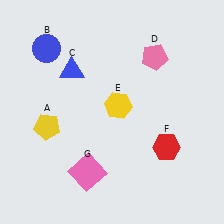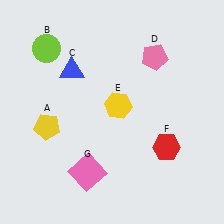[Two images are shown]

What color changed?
The circle (B) changed from blue in Image 1 to lime in Image 2.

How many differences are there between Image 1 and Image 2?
There is 1 difference between the two images.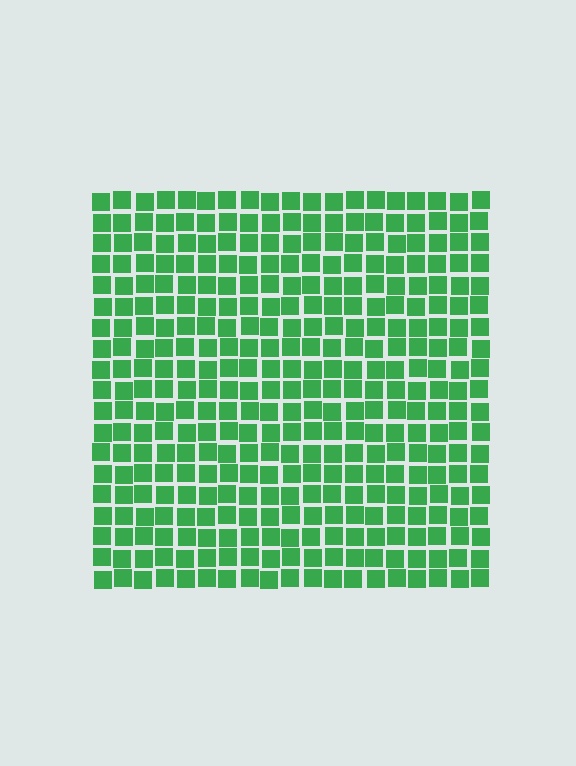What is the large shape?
The large shape is a square.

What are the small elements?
The small elements are squares.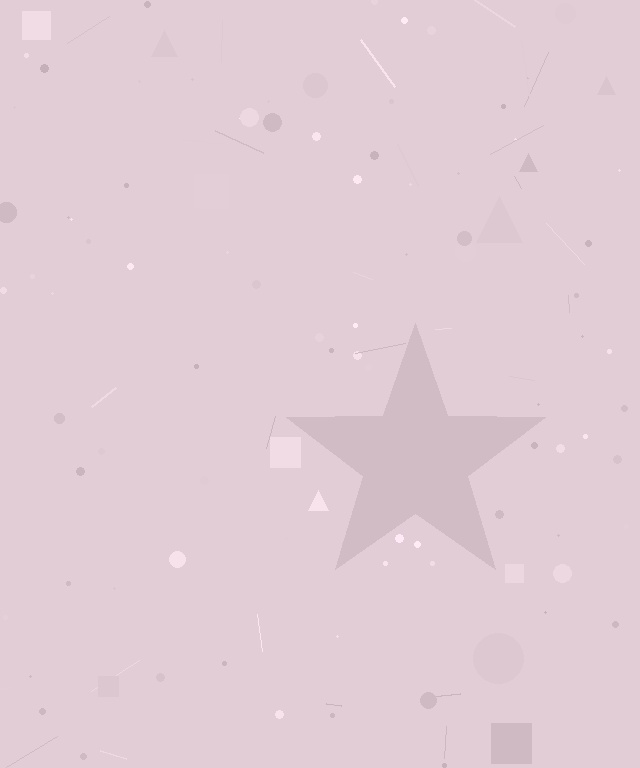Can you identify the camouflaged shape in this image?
The camouflaged shape is a star.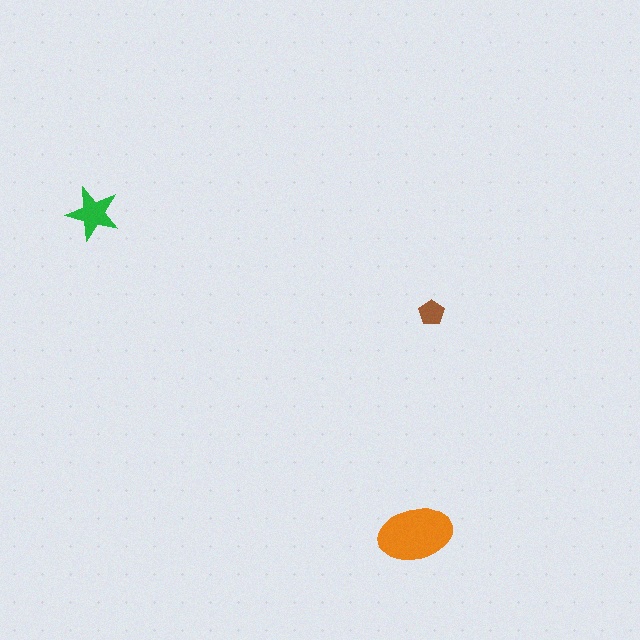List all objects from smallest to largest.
The brown pentagon, the green star, the orange ellipse.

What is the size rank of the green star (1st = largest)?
2nd.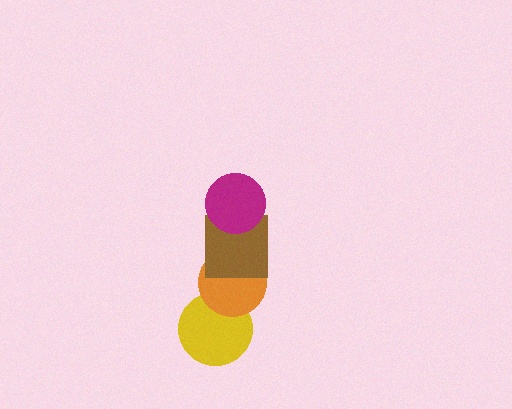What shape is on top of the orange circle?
The brown square is on top of the orange circle.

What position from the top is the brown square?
The brown square is 2nd from the top.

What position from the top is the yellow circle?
The yellow circle is 4th from the top.